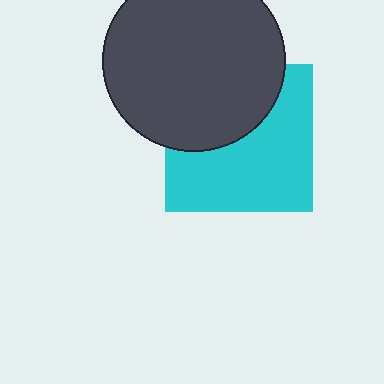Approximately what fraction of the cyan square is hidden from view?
Roughly 40% of the cyan square is hidden behind the dark gray circle.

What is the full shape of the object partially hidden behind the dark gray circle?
The partially hidden object is a cyan square.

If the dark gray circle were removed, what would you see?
You would see the complete cyan square.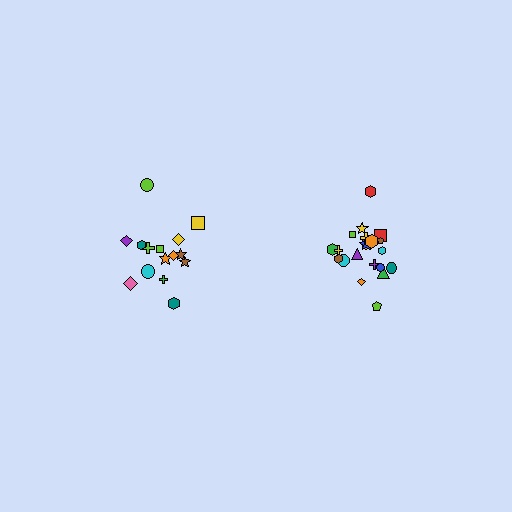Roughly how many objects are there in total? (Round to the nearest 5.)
Roughly 35 objects in total.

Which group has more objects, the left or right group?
The right group.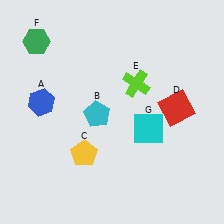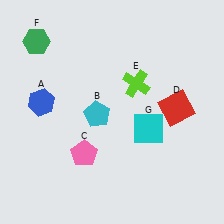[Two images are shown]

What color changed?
The pentagon (C) changed from yellow in Image 1 to pink in Image 2.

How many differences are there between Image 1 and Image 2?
There is 1 difference between the two images.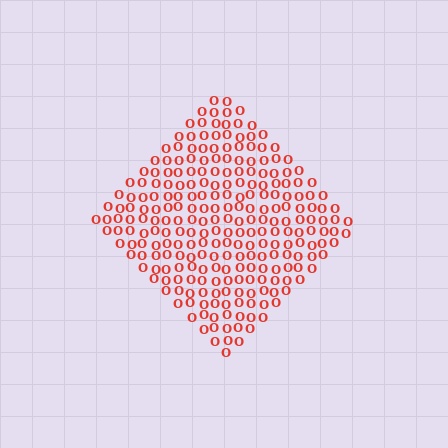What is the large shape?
The large shape is a diamond.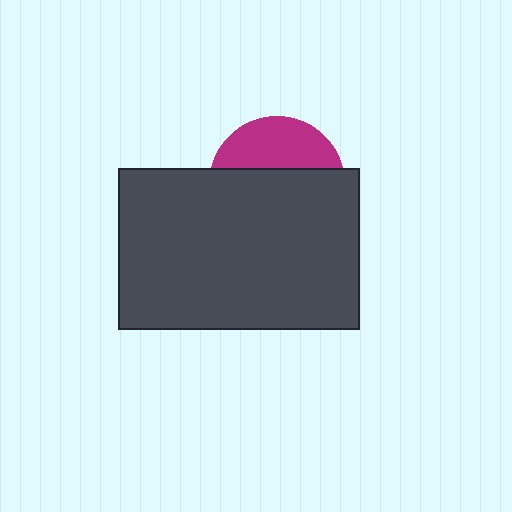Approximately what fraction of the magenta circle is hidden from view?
Roughly 65% of the magenta circle is hidden behind the dark gray rectangle.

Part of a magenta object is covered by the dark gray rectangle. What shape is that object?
It is a circle.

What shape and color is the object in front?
The object in front is a dark gray rectangle.